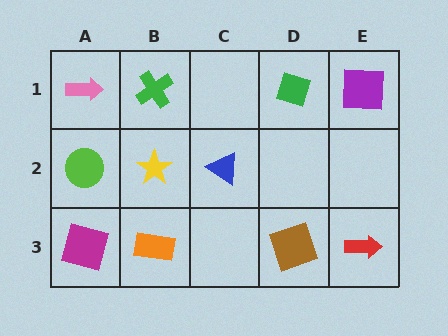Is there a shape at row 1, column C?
No, that cell is empty.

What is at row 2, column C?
A blue triangle.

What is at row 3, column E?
A red arrow.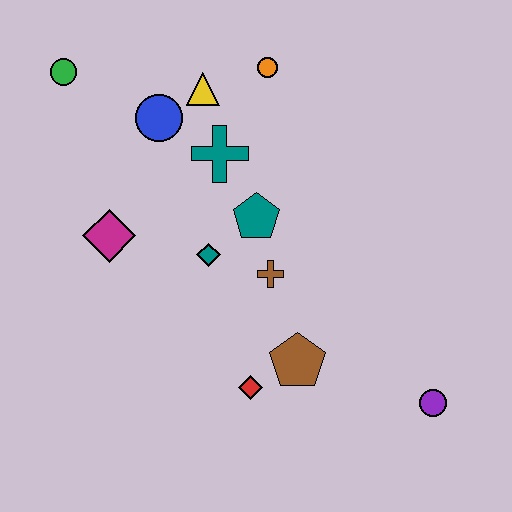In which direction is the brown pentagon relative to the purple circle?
The brown pentagon is to the left of the purple circle.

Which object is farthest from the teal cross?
The purple circle is farthest from the teal cross.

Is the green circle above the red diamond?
Yes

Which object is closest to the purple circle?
The brown pentagon is closest to the purple circle.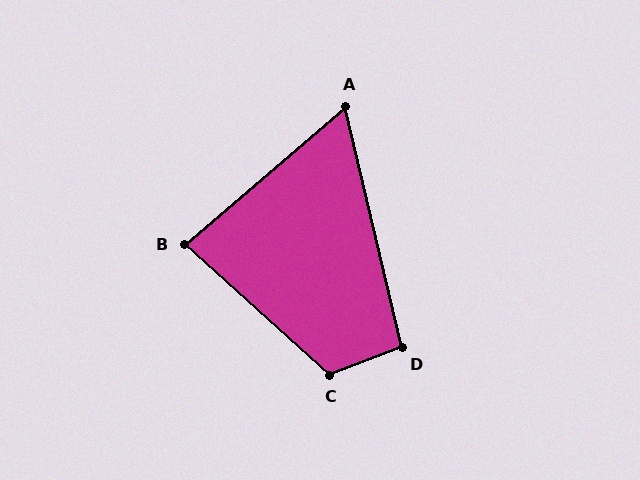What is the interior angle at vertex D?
Approximately 97 degrees (obtuse).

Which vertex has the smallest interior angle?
A, at approximately 63 degrees.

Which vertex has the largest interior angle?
C, at approximately 117 degrees.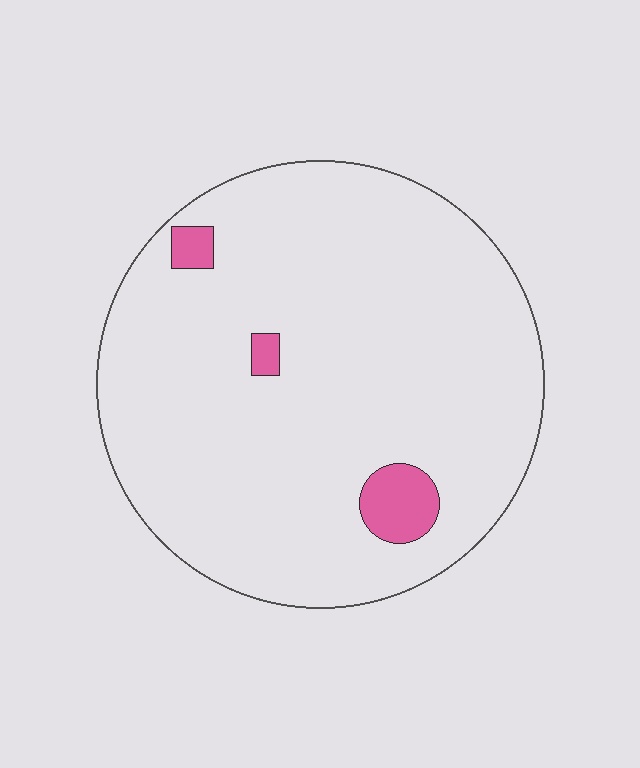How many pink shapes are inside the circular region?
3.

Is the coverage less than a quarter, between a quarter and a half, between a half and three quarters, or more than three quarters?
Less than a quarter.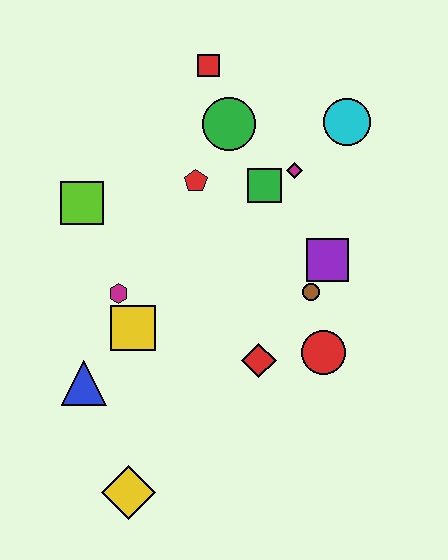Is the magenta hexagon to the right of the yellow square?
No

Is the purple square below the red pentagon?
Yes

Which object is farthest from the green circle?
The yellow diamond is farthest from the green circle.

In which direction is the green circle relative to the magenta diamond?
The green circle is to the left of the magenta diamond.